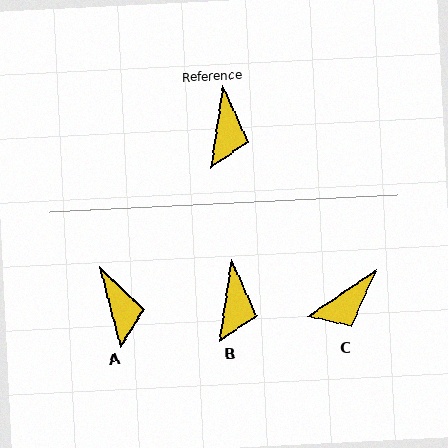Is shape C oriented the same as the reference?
No, it is off by about 48 degrees.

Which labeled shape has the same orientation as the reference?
B.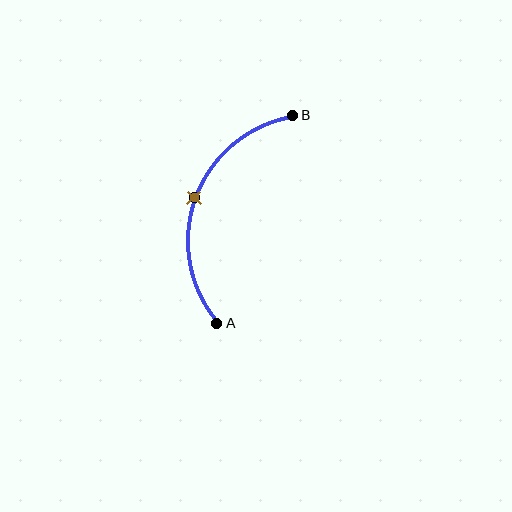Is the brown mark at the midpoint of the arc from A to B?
Yes. The brown mark lies on the arc at equal arc-length from both A and B — it is the arc midpoint.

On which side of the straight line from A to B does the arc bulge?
The arc bulges to the left of the straight line connecting A and B.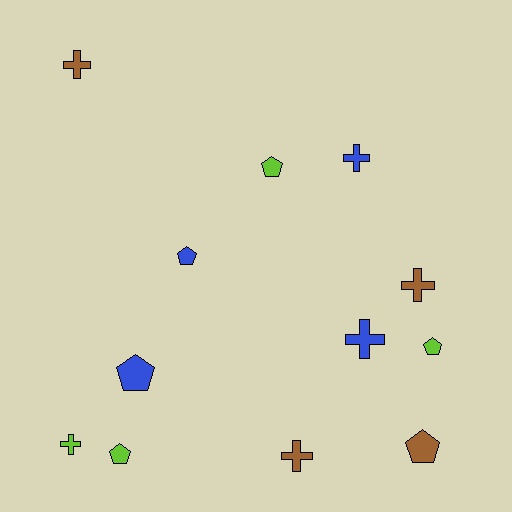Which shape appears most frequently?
Cross, with 6 objects.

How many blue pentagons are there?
There are 2 blue pentagons.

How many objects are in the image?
There are 12 objects.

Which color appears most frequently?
Brown, with 4 objects.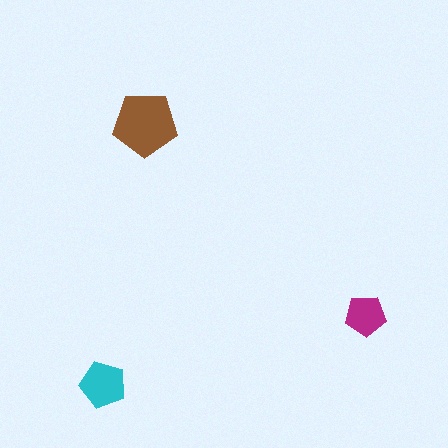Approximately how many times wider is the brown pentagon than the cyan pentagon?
About 1.5 times wider.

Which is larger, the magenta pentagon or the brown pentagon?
The brown one.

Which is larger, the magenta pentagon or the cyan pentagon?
The cyan one.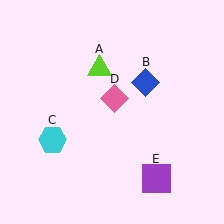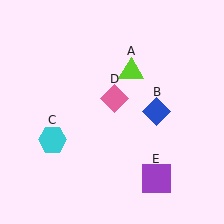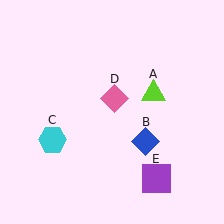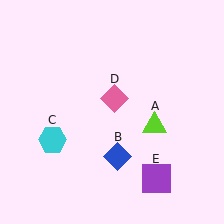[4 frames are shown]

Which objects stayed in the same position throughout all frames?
Cyan hexagon (object C) and pink diamond (object D) and purple square (object E) remained stationary.